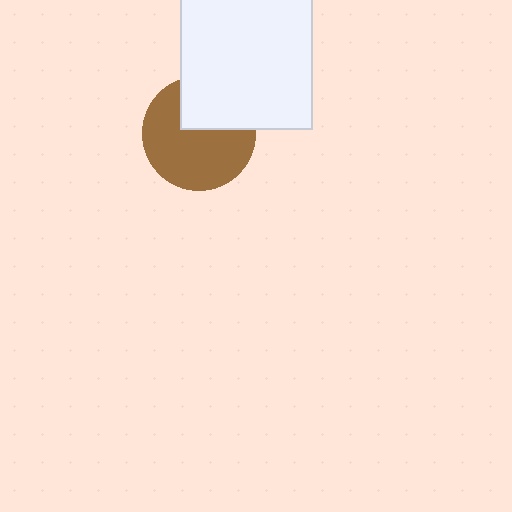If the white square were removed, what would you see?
You would see the complete brown circle.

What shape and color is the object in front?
The object in front is a white square.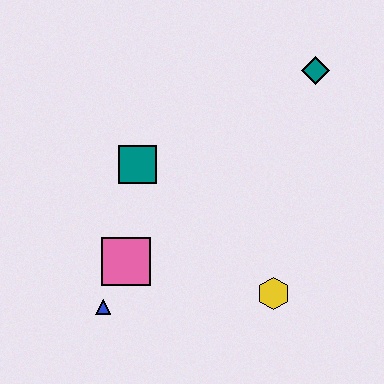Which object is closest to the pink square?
The blue triangle is closest to the pink square.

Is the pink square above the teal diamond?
No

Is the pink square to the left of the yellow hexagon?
Yes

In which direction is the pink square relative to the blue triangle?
The pink square is above the blue triangle.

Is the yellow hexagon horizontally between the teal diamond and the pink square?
Yes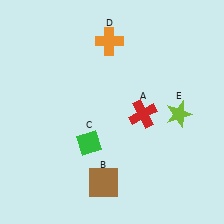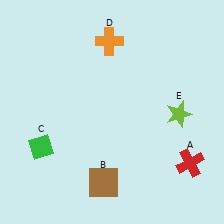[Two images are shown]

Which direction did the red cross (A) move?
The red cross (A) moved down.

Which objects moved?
The objects that moved are: the red cross (A), the green diamond (C).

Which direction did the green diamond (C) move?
The green diamond (C) moved left.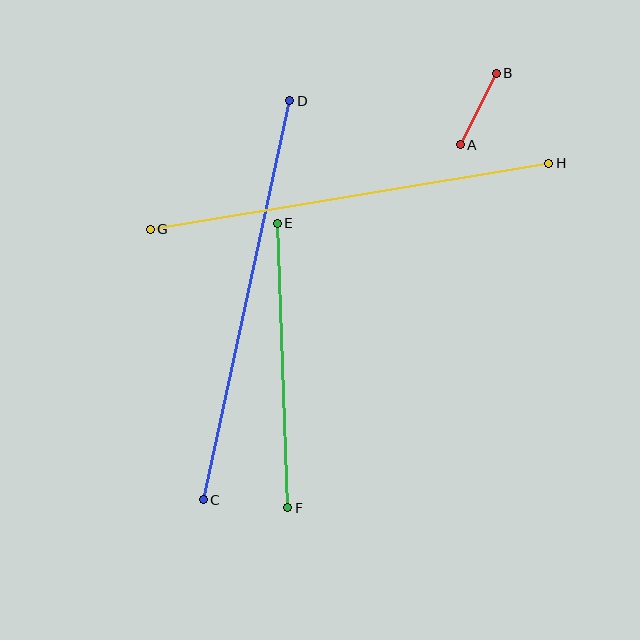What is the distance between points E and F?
The distance is approximately 285 pixels.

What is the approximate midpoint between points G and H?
The midpoint is at approximately (350, 196) pixels.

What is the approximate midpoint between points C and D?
The midpoint is at approximately (246, 300) pixels.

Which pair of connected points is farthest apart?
Points C and D are farthest apart.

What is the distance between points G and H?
The distance is approximately 404 pixels.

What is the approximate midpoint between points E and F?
The midpoint is at approximately (282, 366) pixels.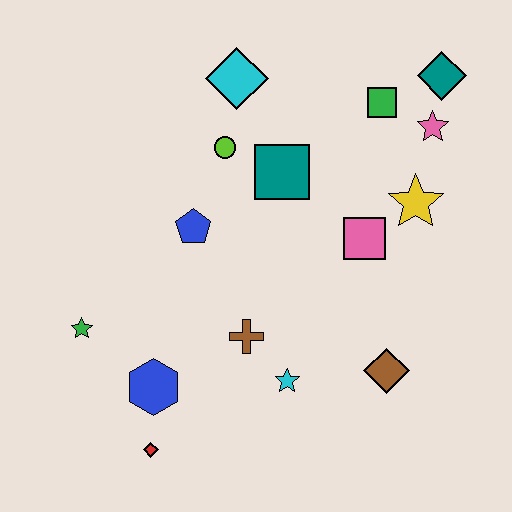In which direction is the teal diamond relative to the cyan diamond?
The teal diamond is to the right of the cyan diamond.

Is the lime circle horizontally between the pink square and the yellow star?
No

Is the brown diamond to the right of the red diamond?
Yes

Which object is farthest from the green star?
The teal diamond is farthest from the green star.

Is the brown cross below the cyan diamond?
Yes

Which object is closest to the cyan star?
The brown cross is closest to the cyan star.